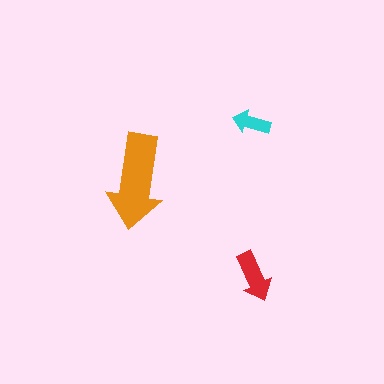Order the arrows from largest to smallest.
the orange one, the red one, the cyan one.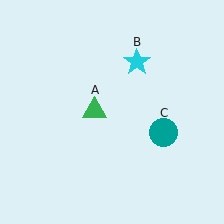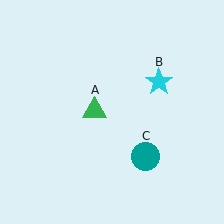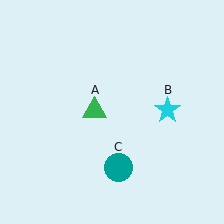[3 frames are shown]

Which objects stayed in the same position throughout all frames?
Green triangle (object A) remained stationary.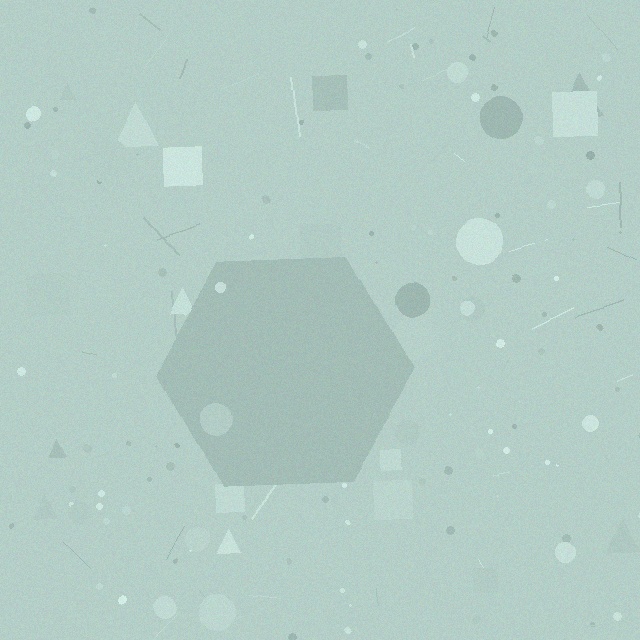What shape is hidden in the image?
A hexagon is hidden in the image.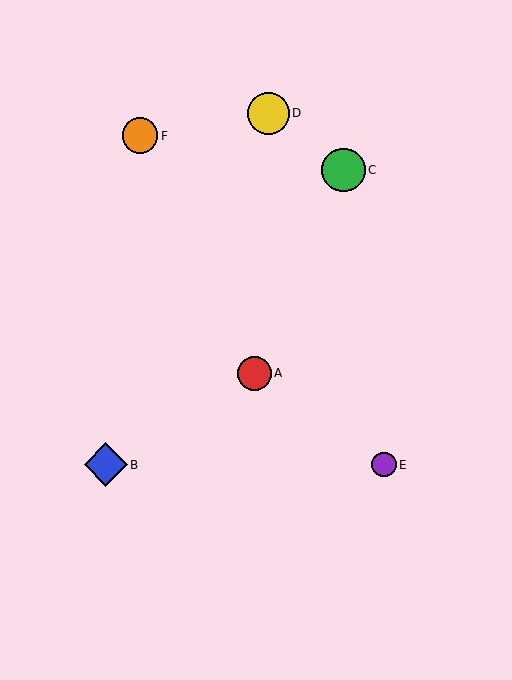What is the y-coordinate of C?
Object C is at y≈170.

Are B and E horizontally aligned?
Yes, both are at y≈465.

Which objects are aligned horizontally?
Objects B, E are aligned horizontally.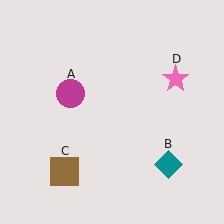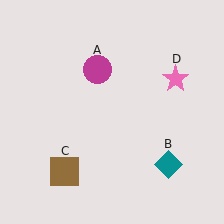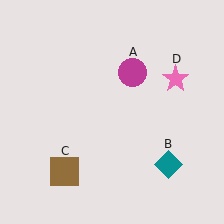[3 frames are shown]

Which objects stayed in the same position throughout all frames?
Teal diamond (object B) and brown square (object C) and pink star (object D) remained stationary.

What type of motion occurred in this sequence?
The magenta circle (object A) rotated clockwise around the center of the scene.